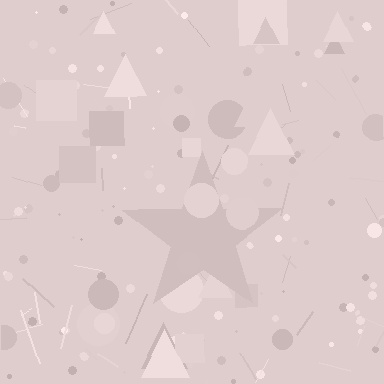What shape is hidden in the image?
A star is hidden in the image.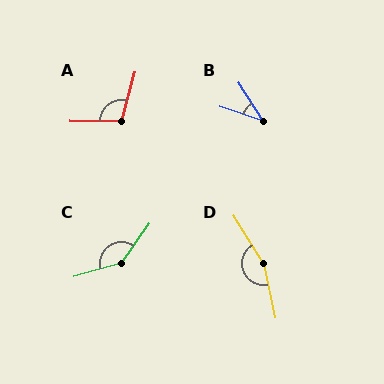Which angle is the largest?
D, at approximately 160 degrees.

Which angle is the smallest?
B, at approximately 39 degrees.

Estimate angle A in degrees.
Approximately 105 degrees.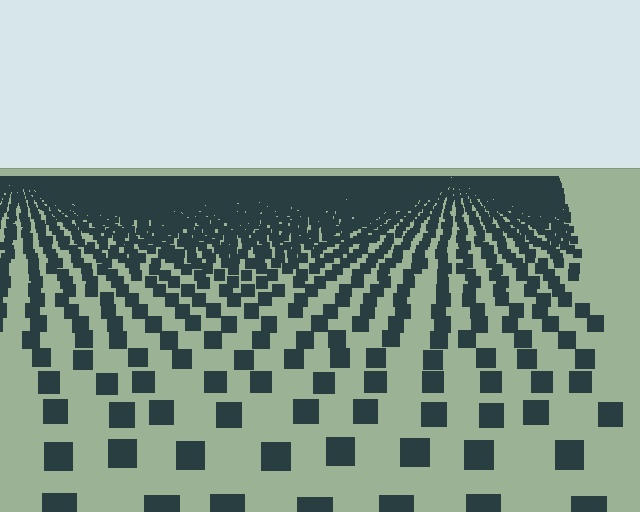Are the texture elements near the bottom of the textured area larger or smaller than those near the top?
Larger. Near the bottom, elements are closer to the viewer and appear at a bigger on-screen size.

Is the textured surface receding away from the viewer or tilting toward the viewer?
The surface is receding away from the viewer. Texture elements get smaller and denser toward the top.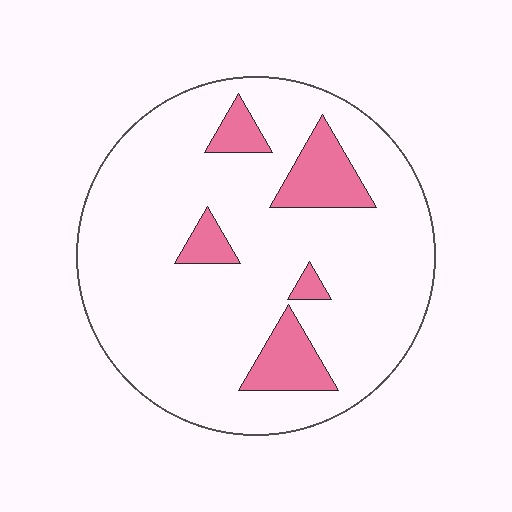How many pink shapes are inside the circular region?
5.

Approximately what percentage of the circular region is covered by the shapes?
Approximately 15%.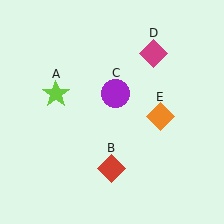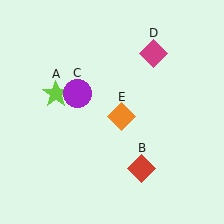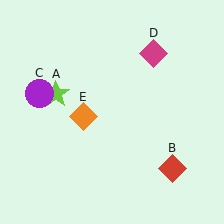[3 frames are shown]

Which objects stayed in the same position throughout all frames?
Lime star (object A) and magenta diamond (object D) remained stationary.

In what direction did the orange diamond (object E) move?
The orange diamond (object E) moved left.